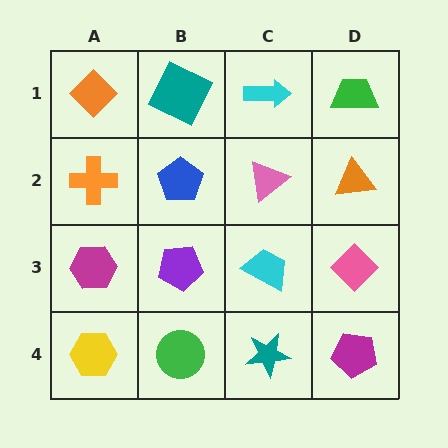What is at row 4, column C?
A teal star.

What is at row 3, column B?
A purple pentagon.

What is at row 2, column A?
An orange cross.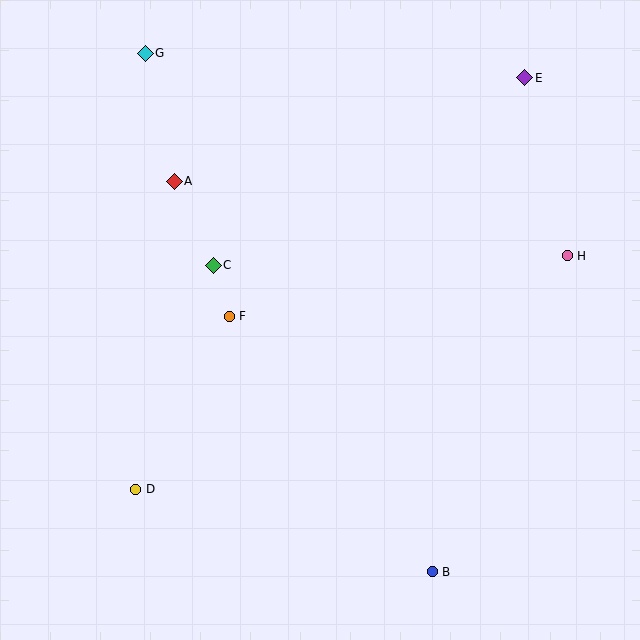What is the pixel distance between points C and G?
The distance between C and G is 223 pixels.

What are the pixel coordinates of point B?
Point B is at (432, 572).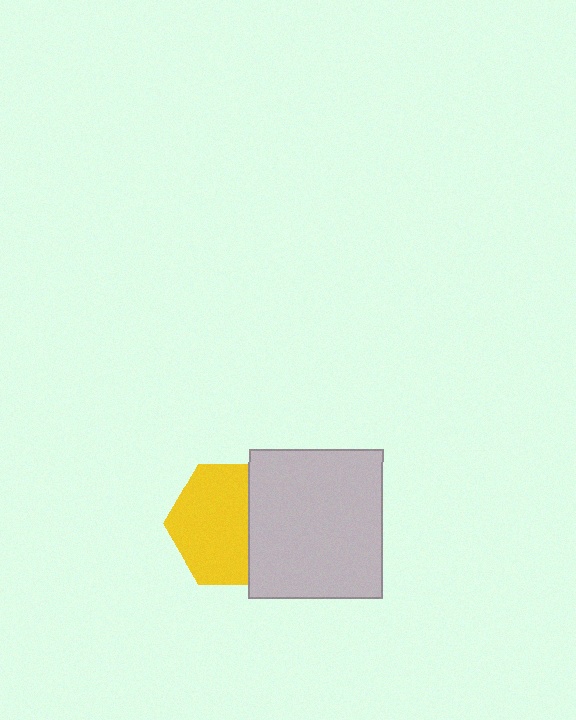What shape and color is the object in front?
The object in front is a light gray rectangle.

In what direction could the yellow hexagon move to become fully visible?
The yellow hexagon could move left. That would shift it out from behind the light gray rectangle entirely.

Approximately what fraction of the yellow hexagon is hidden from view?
Roughly 35% of the yellow hexagon is hidden behind the light gray rectangle.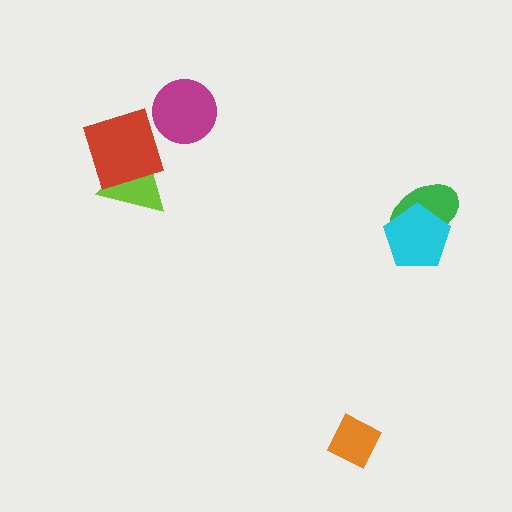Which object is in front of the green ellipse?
The cyan pentagon is in front of the green ellipse.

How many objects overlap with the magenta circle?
0 objects overlap with the magenta circle.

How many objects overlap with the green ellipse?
1 object overlaps with the green ellipse.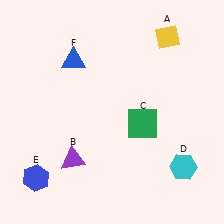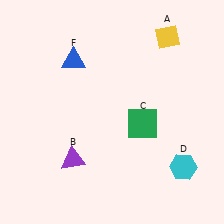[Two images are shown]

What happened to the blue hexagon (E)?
The blue hexagon (E) was removed in Image 2. It was in the bottom-left area of Image 1.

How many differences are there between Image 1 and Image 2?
There is 1 difference between the two images.